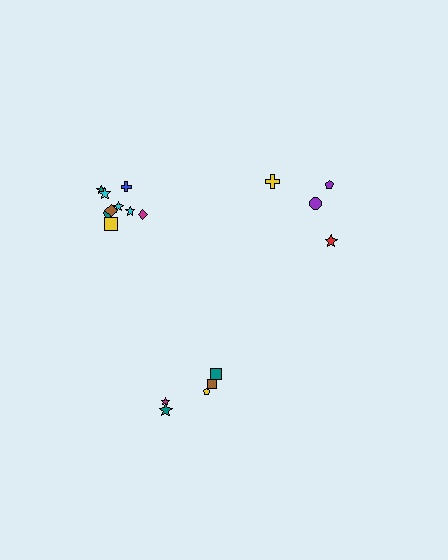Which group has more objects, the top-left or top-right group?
The top-left group.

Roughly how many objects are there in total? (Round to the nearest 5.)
Roughly 20 objects in total.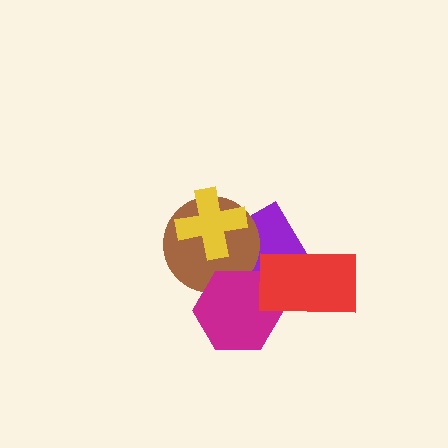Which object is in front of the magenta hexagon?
The red rectangle is in front of the magenta hexagon.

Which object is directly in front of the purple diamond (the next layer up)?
The brown circle is directly in front of the purple diamond.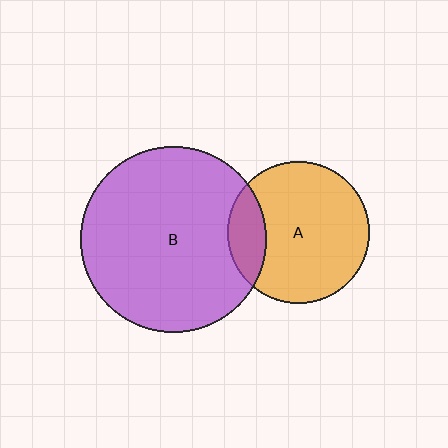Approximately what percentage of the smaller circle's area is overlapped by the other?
Approximately 20%.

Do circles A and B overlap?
Yes.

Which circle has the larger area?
Circle B (purple).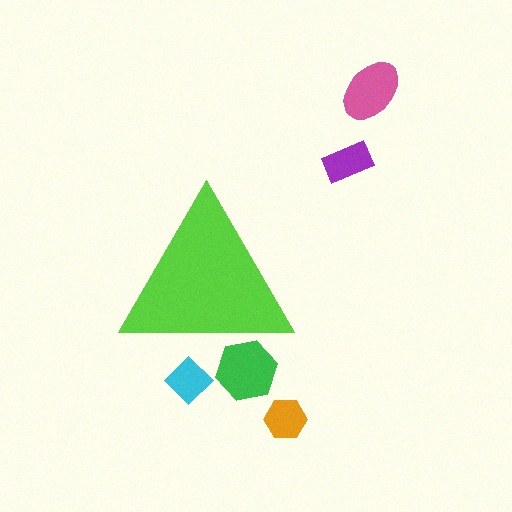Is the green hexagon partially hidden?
Yes, the green hexagon is partially hidden behind the lime triangle.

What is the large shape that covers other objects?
A lime triangle.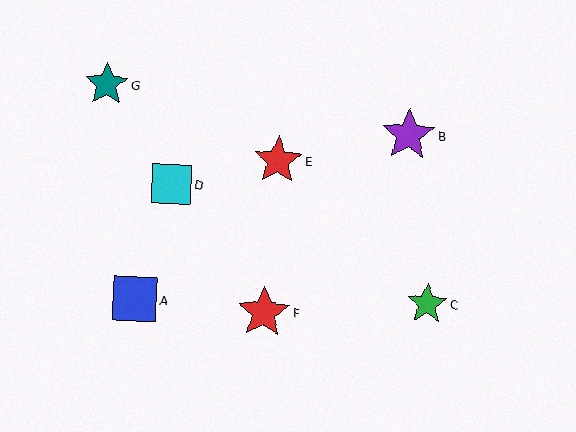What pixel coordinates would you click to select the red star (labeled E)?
Click at (278, 161) to select the red star E.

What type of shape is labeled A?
Shape A is a blue square.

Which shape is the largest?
The purple star (labeled B) is the largest.